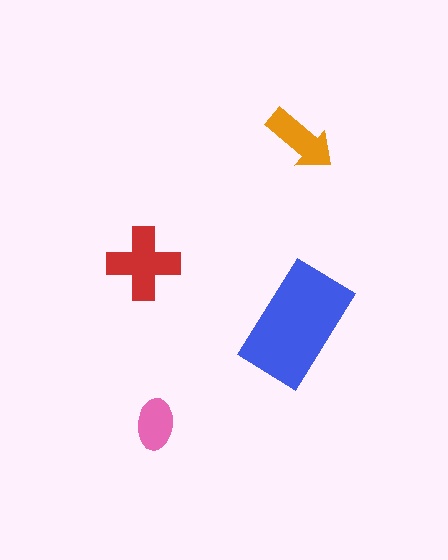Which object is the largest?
The blue rectangle.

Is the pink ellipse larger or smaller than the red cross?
Smaller.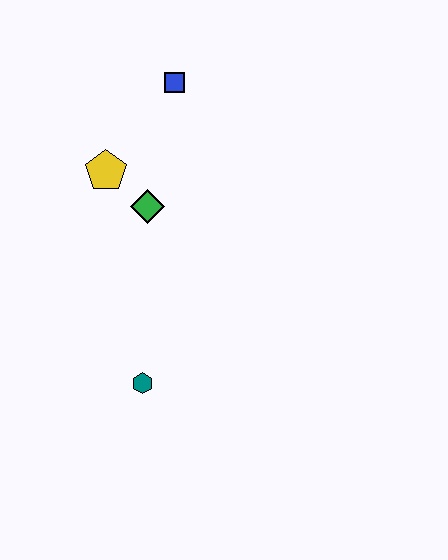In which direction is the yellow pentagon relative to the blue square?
The yellow pentagon is below the blue square.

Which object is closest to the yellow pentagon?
The green diamond is closest to the yellow pentagon.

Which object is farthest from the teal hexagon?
The blue square is farthest from the teal hexagon.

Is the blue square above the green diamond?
Yes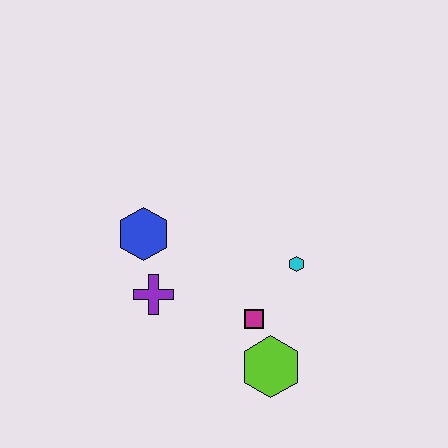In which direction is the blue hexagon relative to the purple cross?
The blue hexagon is above the purple cross.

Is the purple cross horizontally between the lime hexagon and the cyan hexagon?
No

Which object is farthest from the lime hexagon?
The blue hexagon is farthest from the lime hexagon.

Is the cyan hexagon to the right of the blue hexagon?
Yes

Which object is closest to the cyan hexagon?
The magenta square is closest to the cyan hexagon.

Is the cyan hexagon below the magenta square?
No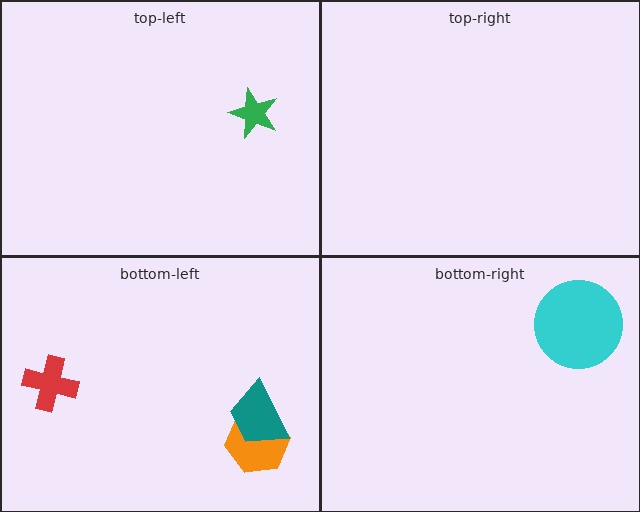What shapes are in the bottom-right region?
The cyan circle.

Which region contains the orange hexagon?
The bottom-left region.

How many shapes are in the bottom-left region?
3.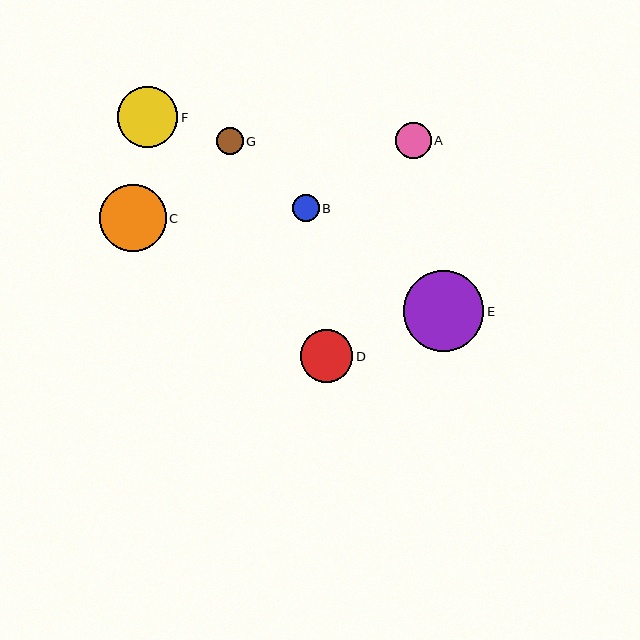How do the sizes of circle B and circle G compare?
Circle B and circle G are approximately the same size.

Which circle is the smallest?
Circle G is the smallest with a size of approximately 27 pixels.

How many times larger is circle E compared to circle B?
Circle E is approximately 3.0 times the size of circle B.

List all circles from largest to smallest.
From largest to smallest: E, C, F, D, A, B, G.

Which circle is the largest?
Circle E is the largest with a size of approximately 81 pixels.